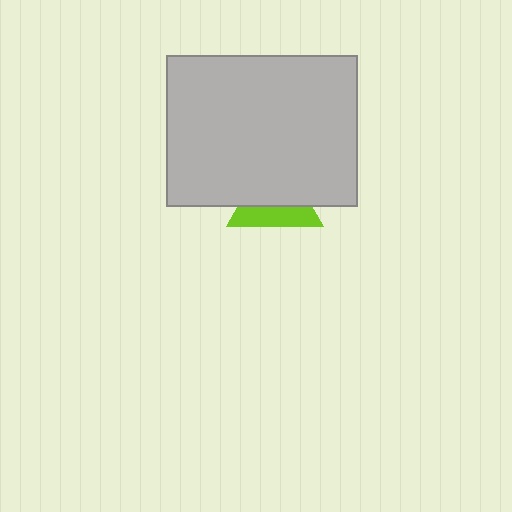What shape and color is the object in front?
The object in front is a light gray rectangle.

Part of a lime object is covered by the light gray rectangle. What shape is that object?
It is a triangle.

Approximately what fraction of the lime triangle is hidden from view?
Roughly 59% of the lime triangle is hidden behind the light gray rectangle.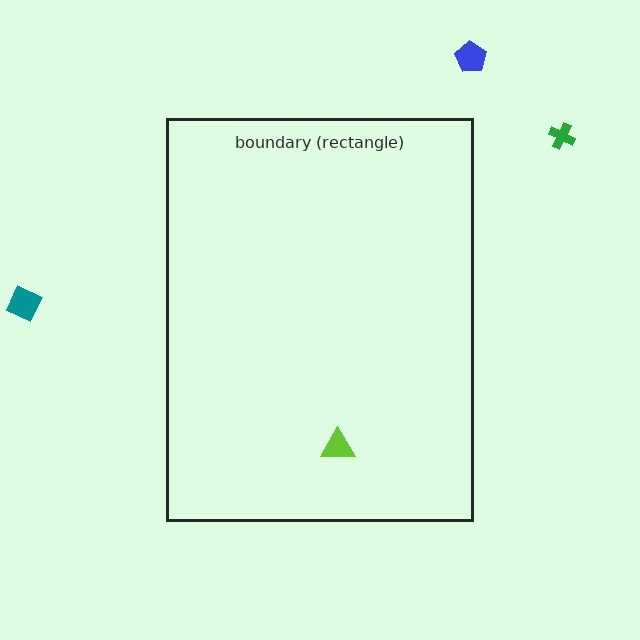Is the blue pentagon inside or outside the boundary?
Outside.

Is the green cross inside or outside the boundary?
Outside.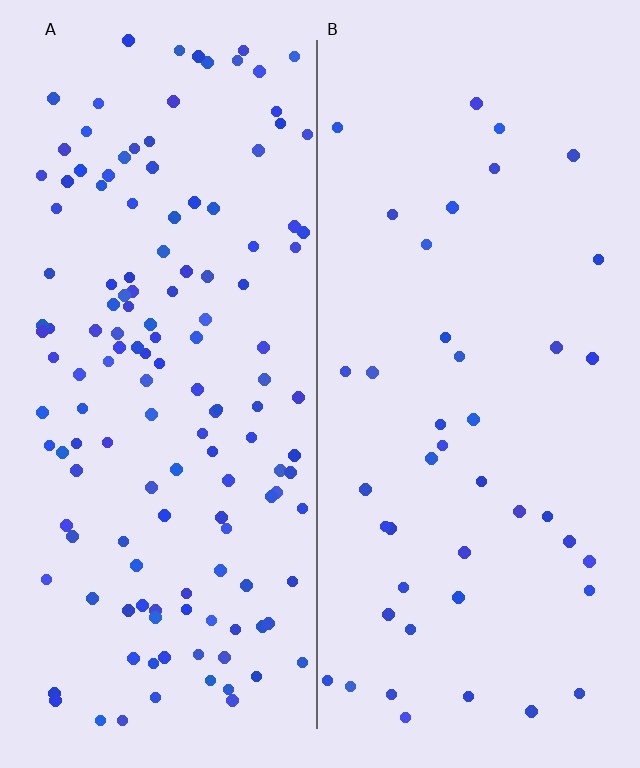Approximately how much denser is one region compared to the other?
Approximately 3.3× — region A over region B.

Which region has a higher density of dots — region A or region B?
A (the left).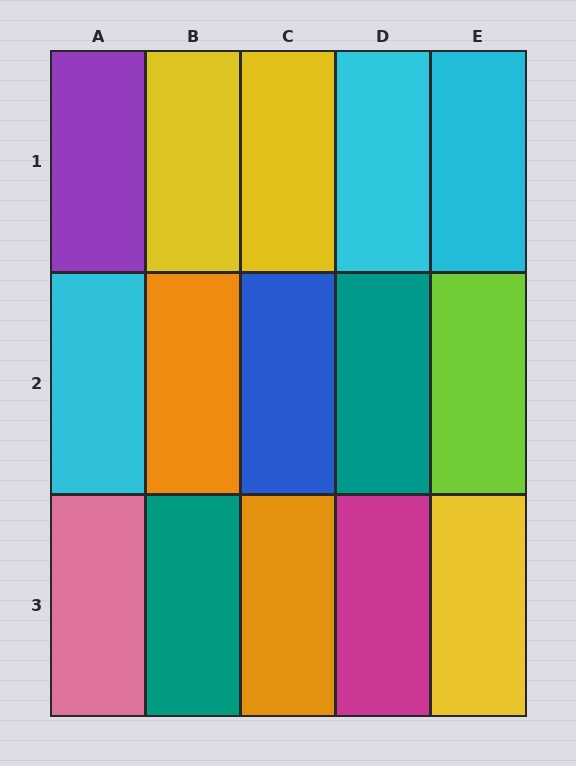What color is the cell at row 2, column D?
Teal.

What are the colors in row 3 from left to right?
Pink, teal, orange, magenta, yellow.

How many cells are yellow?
3 cells are yellow.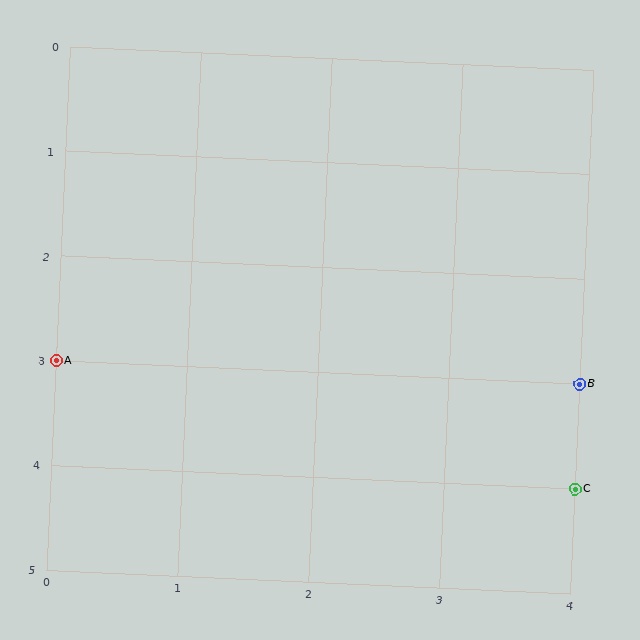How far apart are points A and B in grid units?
Points A and B are 4 columns apart.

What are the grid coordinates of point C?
Point C is at grid coordinates (4, 4).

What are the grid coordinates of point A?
Point A is at grid coordinates (0, 3).